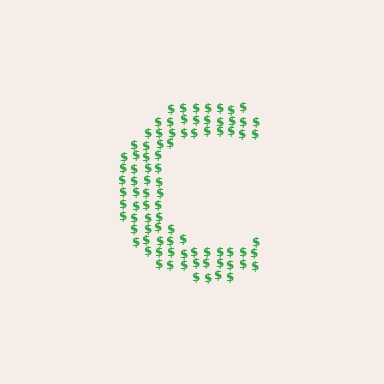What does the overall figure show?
The overall figure shows the letter C.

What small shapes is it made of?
It is made of small dollar signs.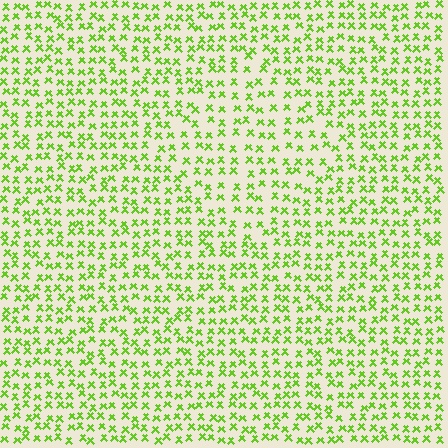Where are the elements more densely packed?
The elements are more densely packed outside the diamond boundary.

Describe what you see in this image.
The image contains small lime elements arranged at two different densities. A diamond-shaped region is visible where the elements are less densely packed than the surrounding area.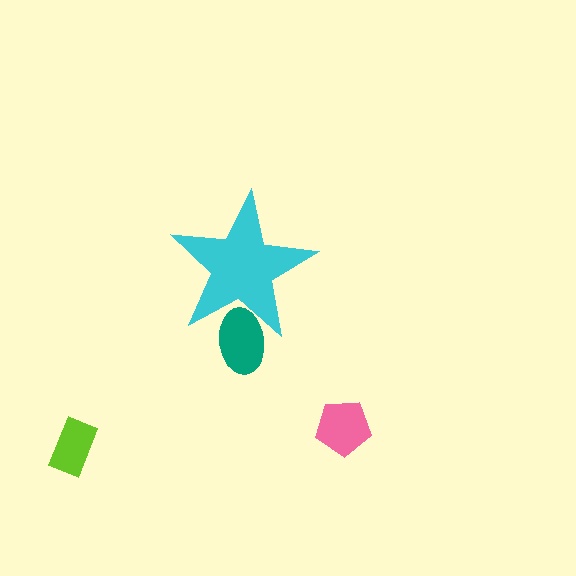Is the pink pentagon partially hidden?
No, the pink pentagon is fully visible.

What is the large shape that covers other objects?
A cyan star.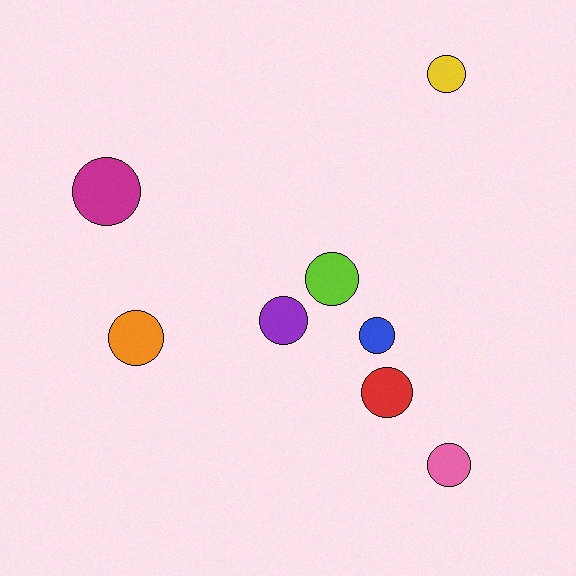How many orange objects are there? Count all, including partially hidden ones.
There is 1 orange object.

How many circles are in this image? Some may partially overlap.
There are 8 circles.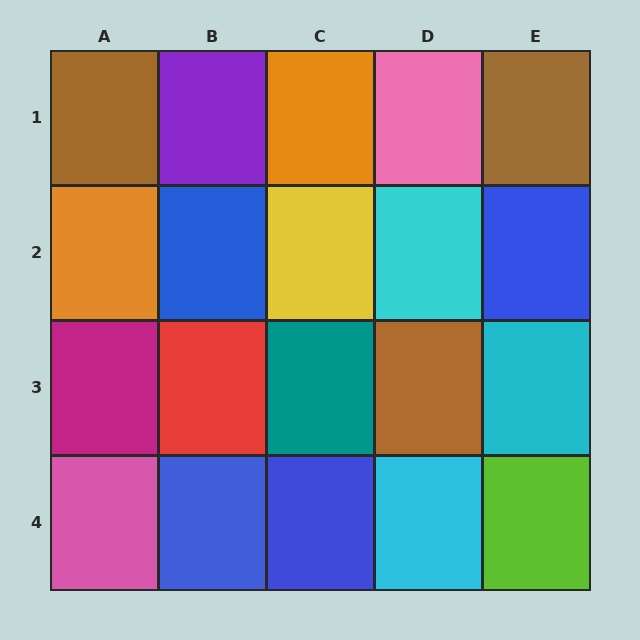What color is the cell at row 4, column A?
Pink.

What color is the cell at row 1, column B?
Purple.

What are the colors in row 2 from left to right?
Orange, blue, yellow, cyan, blue.